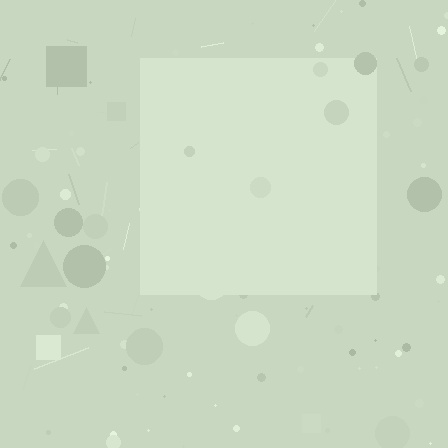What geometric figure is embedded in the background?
A square is embedded in the background.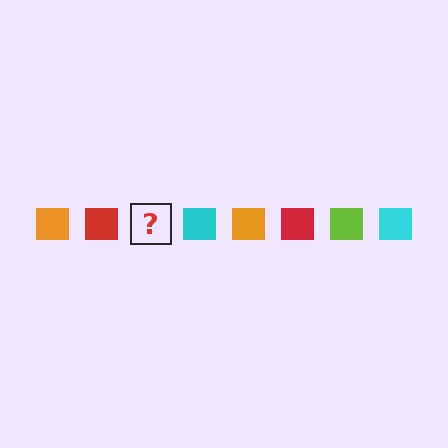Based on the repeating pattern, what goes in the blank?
The blank should be a lime square.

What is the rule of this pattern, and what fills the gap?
The rule is that the pattern cycles through orange, red, lime, cyan squares. The gap should be filled with a lime square.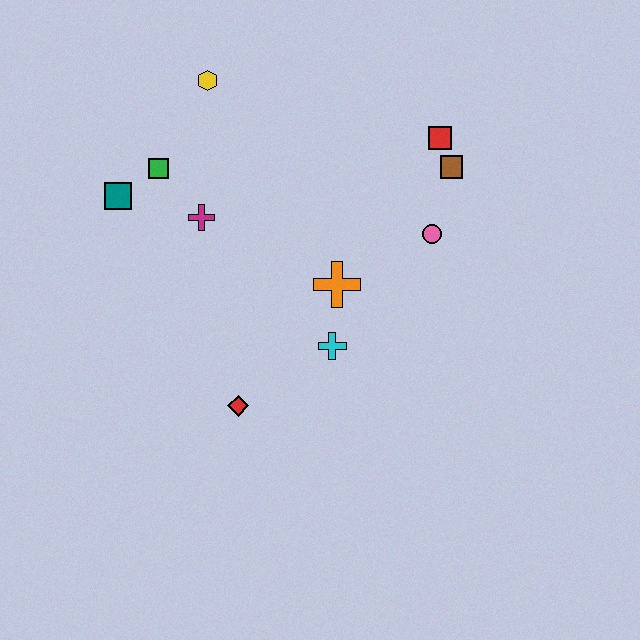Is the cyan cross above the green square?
No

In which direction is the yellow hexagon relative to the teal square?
The yellow hexagon is above the teal square.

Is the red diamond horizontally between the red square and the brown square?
No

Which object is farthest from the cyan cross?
The yellow hexagon is farthest from the cyan cross.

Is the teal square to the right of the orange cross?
No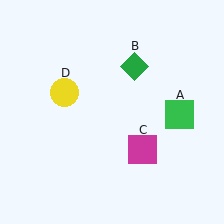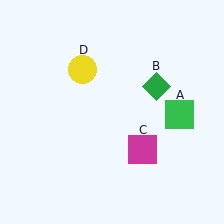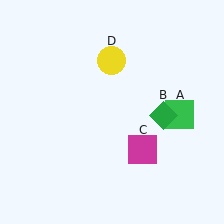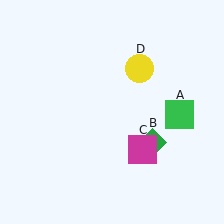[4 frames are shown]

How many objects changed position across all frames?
2 objects changed position: green diamond (object B), yellow circle (object D).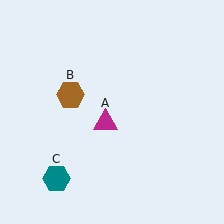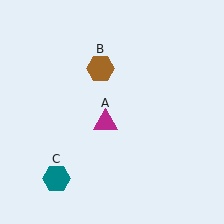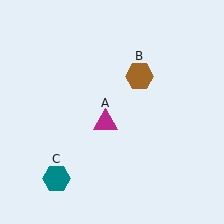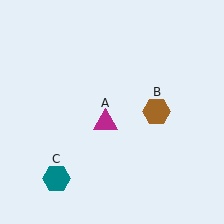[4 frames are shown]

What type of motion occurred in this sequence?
The brown hexagon (object B) rotated clockwise around the center of the scene.